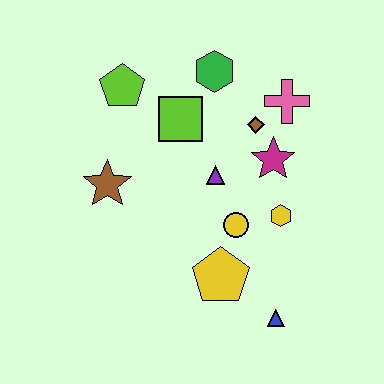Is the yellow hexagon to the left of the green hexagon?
No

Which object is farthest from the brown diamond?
The blue triangle is farthest from the brown diamond.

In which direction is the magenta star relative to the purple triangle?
The magenta star is to the right of the purple triangle.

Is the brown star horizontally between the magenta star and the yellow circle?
No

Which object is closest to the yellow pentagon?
The yellow circle is closest to the yellow pentagon.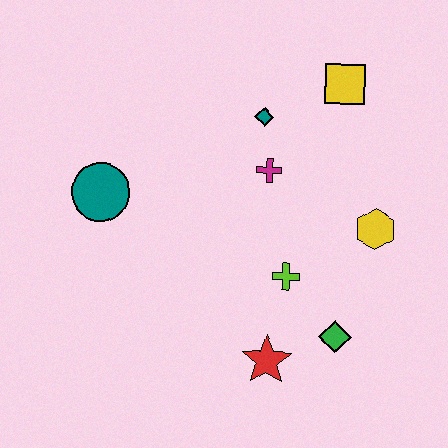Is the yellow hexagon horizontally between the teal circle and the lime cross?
No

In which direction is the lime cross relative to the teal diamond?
The lime cross is below the teal diamond.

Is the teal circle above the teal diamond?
No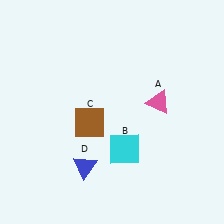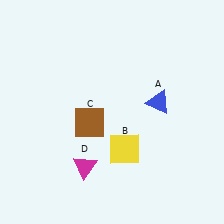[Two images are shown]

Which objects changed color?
A changed from pink to blue. B changed from cyan to yellow. D changed from blue to magenta.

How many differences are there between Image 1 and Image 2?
There are 3 differences between the two images.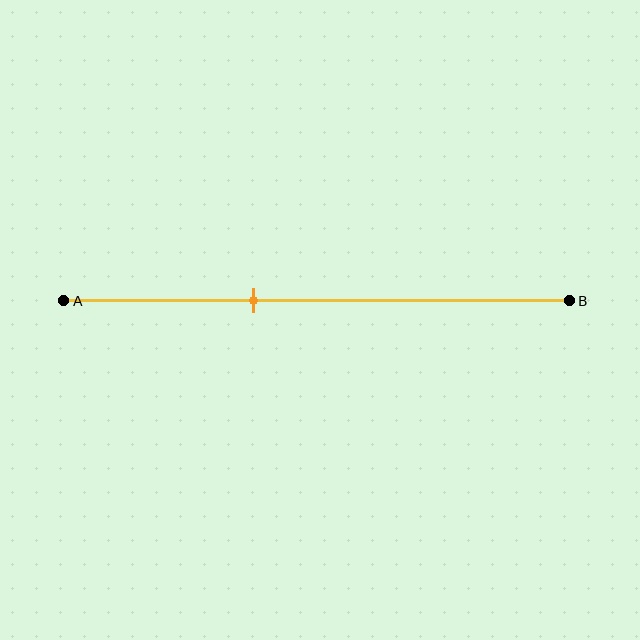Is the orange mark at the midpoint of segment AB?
No, the mark is at about 40% from A, not at the 50% midpoint.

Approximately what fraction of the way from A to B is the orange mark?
The orange mark is approximately 40% of the way from A to B.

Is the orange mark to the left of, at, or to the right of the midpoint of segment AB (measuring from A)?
The orange mark is to the left of the midpoint of segment AB.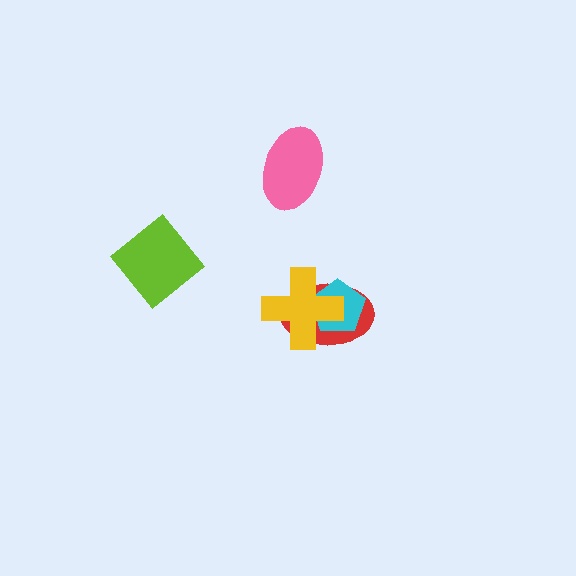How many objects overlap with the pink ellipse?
0 objects overlap with the pink ellipse.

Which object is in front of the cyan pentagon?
The yellow cross is in front of the cyan pentagon.